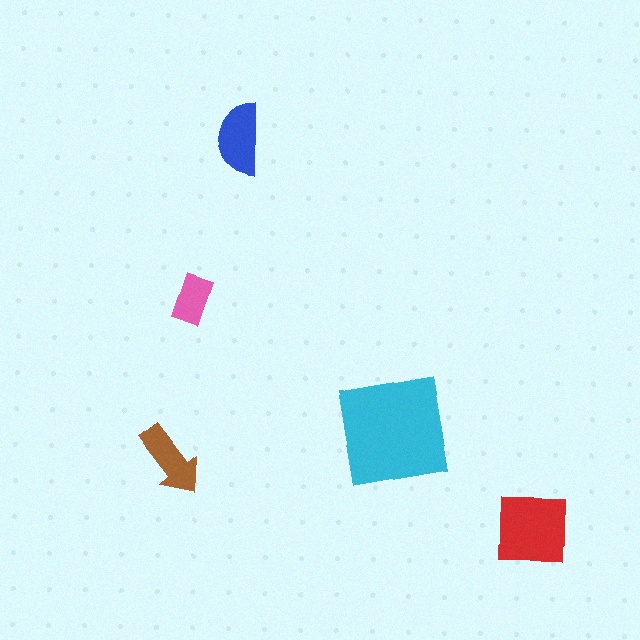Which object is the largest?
The cyan square.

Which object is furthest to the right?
The red square is rightmost.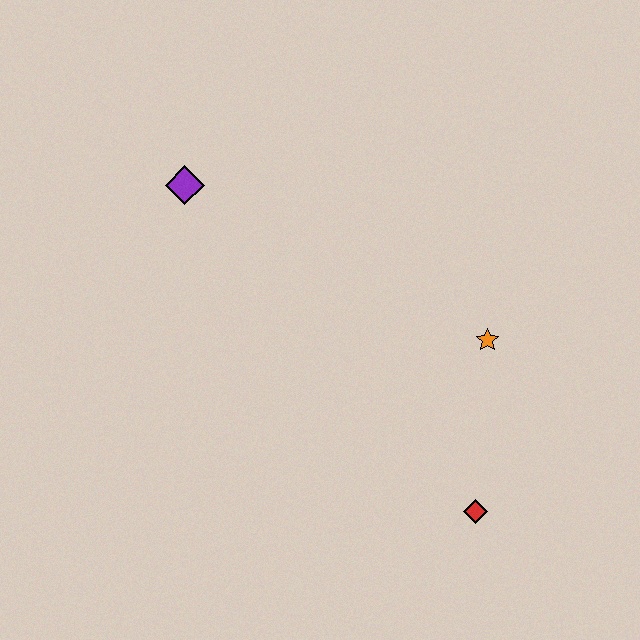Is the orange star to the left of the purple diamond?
No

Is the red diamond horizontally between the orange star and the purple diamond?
Yes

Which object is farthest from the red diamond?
The purple diamond is farthest from the red diamond.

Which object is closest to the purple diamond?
The orange star is closest to the purple diamond.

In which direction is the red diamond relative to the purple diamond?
The red diamond is below the purple diamond.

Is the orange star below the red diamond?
No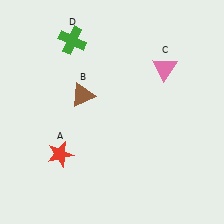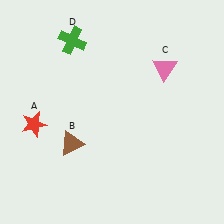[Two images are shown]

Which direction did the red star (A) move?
The red star (A) moved up.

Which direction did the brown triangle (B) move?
The brown triangle (B) moved down.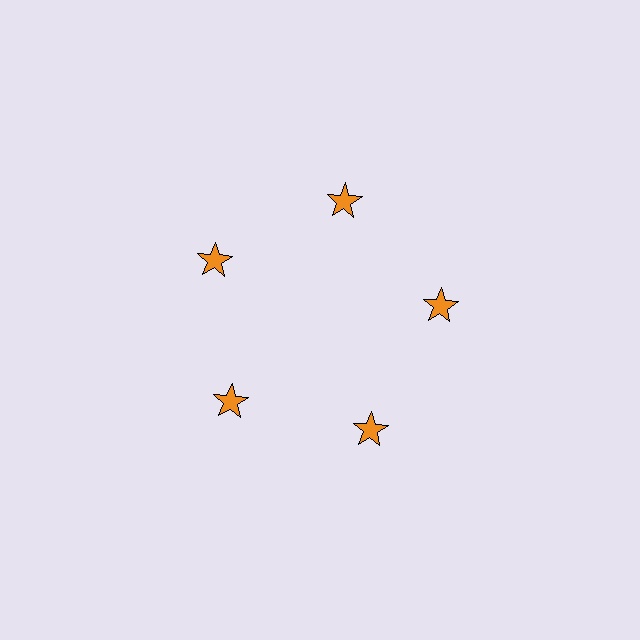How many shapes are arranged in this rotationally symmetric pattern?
There are 5 shapes, arranged in 5 groups of 1.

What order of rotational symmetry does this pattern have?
This pattern has 5-fold rotational symmetry.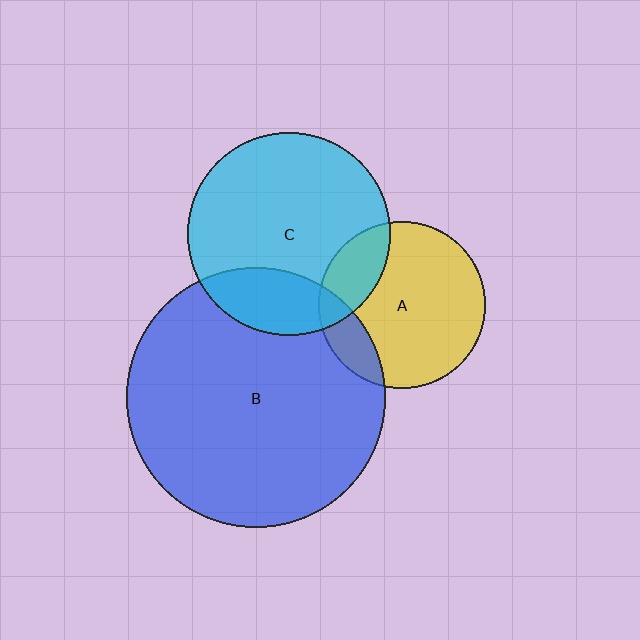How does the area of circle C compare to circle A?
Approximately 1.5 times.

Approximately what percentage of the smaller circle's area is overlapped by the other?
Approximately 20%.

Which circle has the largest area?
Circle B (blue).